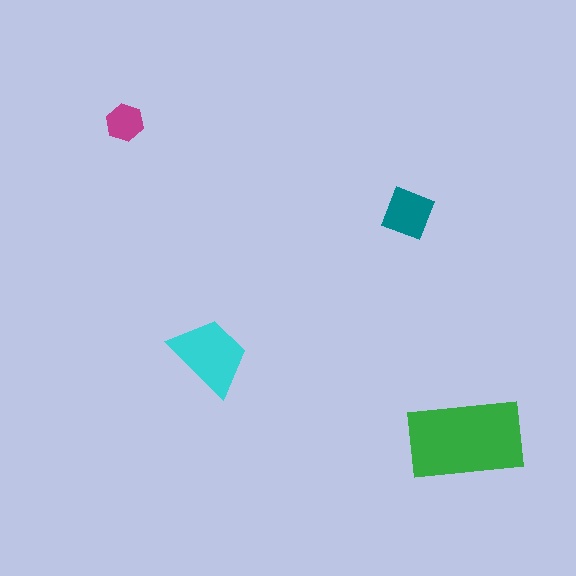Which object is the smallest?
The magenta hexagon.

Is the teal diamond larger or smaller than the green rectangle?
Smaller.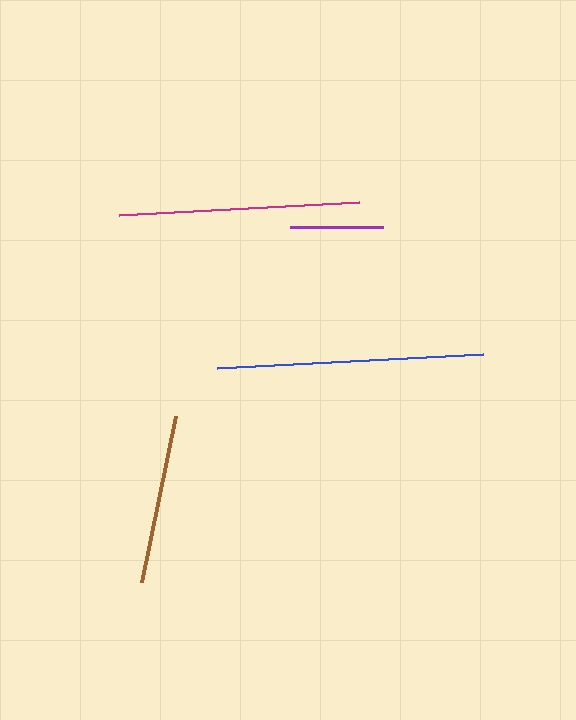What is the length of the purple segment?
The purple segment is approximately 93 pixels long.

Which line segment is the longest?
The blue line is the longest at approximately 266 pixels.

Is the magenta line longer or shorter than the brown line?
The magenta line is longer than the brown line.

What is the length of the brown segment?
The brown segment is approximately 169 pixels long.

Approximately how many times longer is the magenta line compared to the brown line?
The magenta line is approximately 1.4 times the length of the brown line.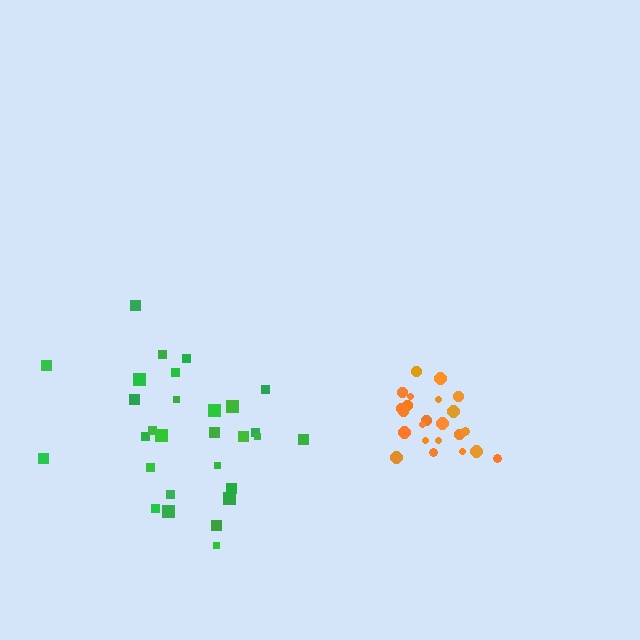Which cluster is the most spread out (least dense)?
Green.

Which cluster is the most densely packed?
Orange.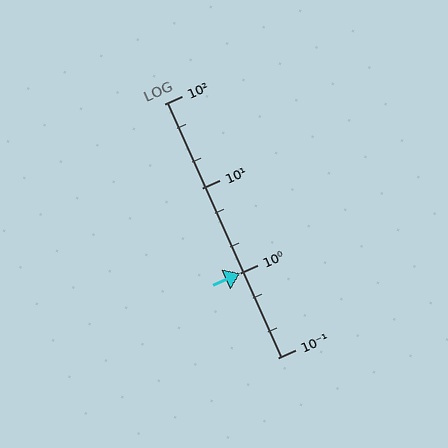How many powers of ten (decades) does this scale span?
The scale spans 3 decades, from 0.1 to 100.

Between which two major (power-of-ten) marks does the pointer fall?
The pointer is between 1 and 10.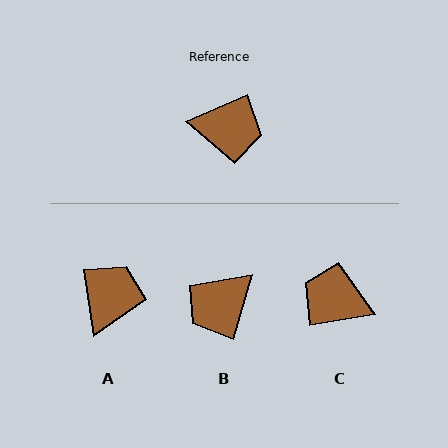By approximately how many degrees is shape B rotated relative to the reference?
Approximately 130 degrees clockwise.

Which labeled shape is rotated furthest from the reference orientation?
C, about 166 degrees away.